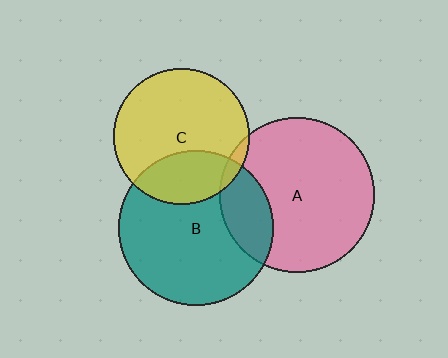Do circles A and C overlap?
Yes.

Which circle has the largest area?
Circle A (pink).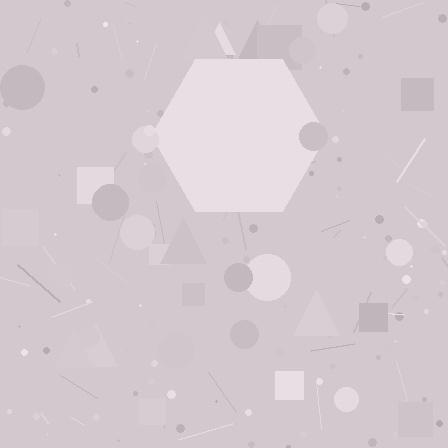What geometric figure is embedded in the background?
A hexagon is embedded in the background.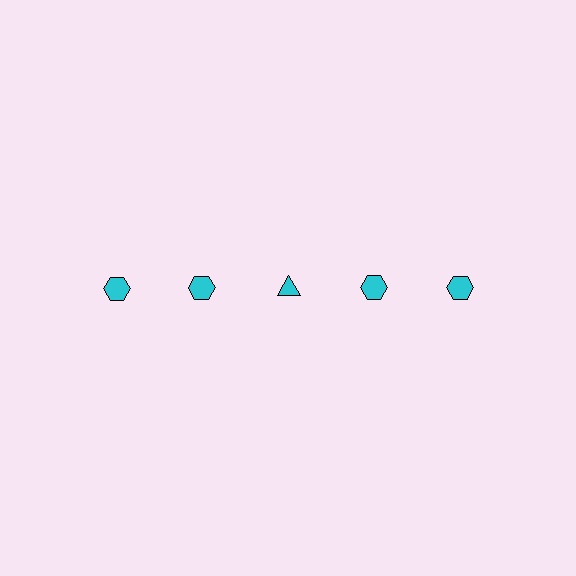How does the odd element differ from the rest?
It has a different shape: triangle instead of hexagon.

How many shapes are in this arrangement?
There are 5 shapes arranged in a grid pattern.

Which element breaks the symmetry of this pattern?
The cyan triangle in the top row, center column breaks the symmetry. All other shapes are cyan hexagons.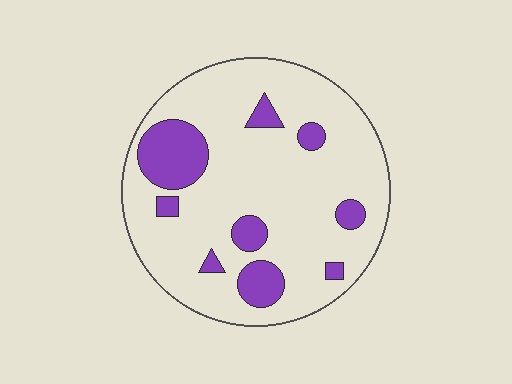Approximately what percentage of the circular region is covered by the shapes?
Approximately 20%.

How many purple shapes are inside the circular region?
9.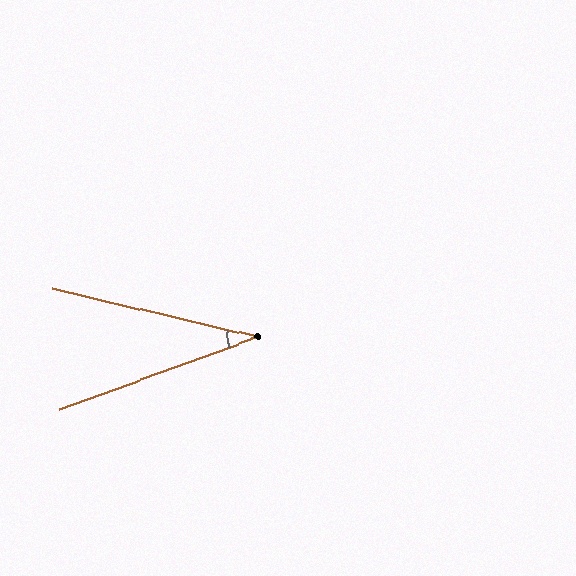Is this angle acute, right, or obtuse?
It is acute.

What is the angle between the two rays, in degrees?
Approximately 33 degrees.